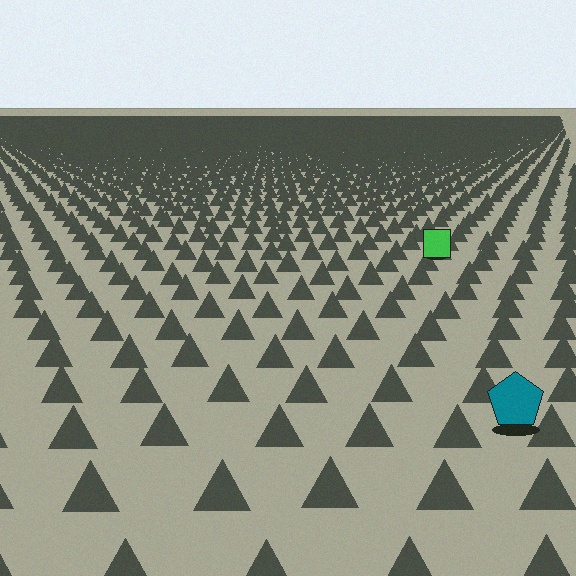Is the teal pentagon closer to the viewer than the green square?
Yes. The teal pentagon is closer — you can tell from the texture gradient: the ground texture is coarser near it.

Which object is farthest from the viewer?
The green square is farthest from the viewer. It appears smaller and the ground texture around it is denser.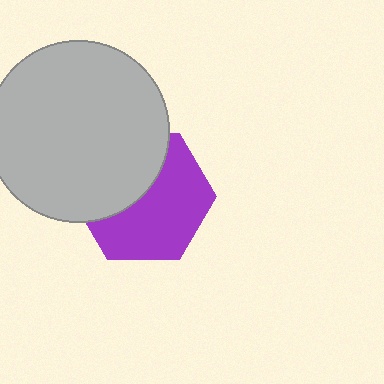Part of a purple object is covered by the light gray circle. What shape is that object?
It is a hexagon.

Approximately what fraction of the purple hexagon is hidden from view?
Roughly 42% of the purple hexagon is hidden behind the light gray circle.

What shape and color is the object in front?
The object in front is a light gray circle.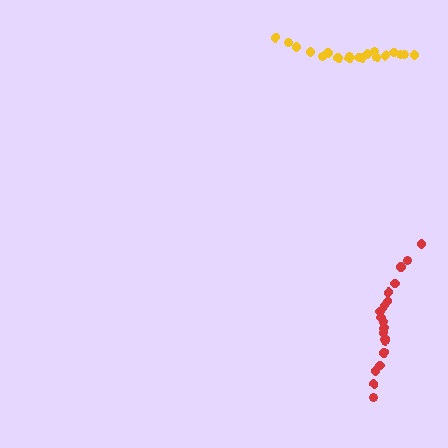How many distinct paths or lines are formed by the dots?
There are 2 distinct paths.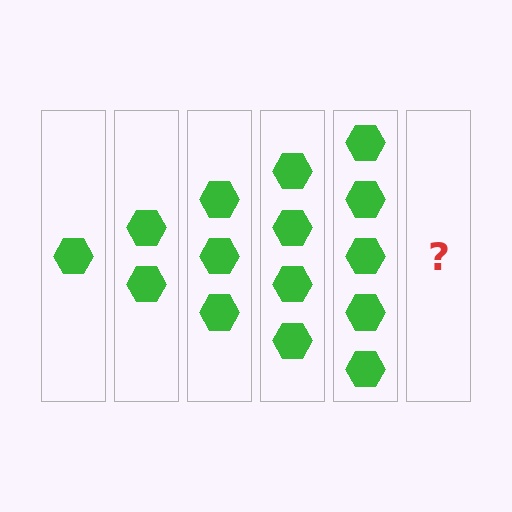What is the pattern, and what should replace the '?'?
The pattern is that each step adds one more hexagon. The '?' should be 6 hexagons.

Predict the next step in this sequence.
The next step is 6 hexagons.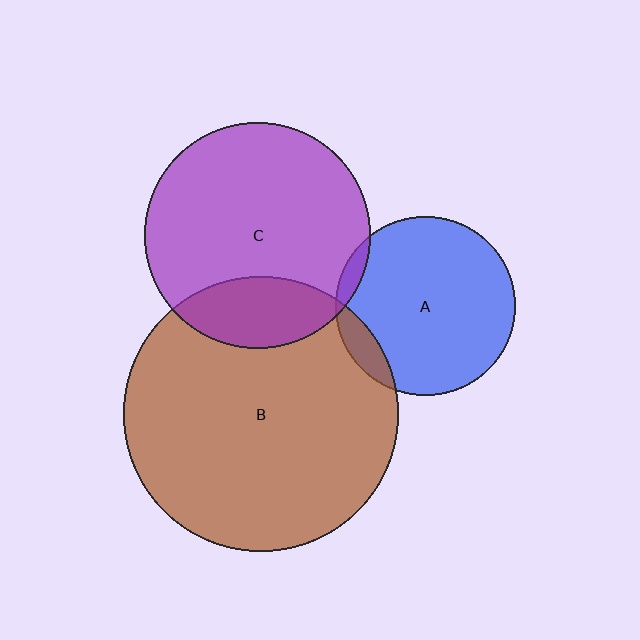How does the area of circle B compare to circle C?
Approximately 1.5 times.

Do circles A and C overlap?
Yes.